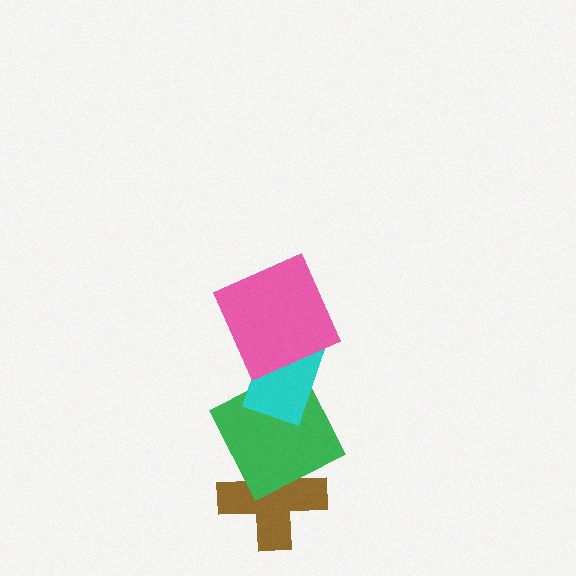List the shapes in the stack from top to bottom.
From top to bottom: the pink square, the cyan rectangle, the green square, the brown cross.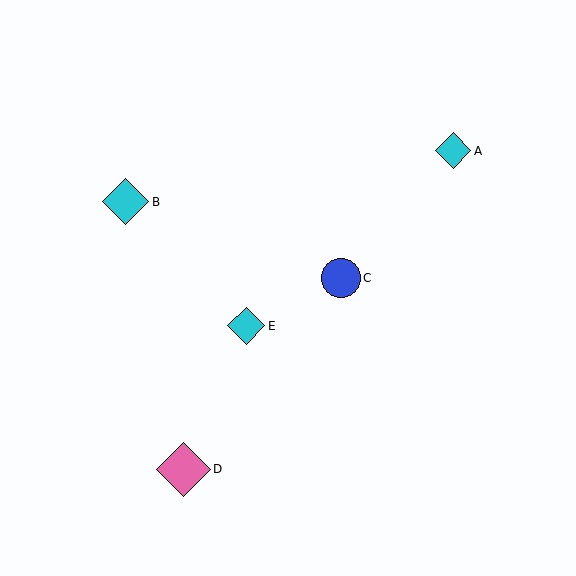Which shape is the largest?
The pink diamond (labeled D) is the largest.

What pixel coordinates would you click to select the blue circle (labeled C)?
Click at (341, 278) to select the blue circle C.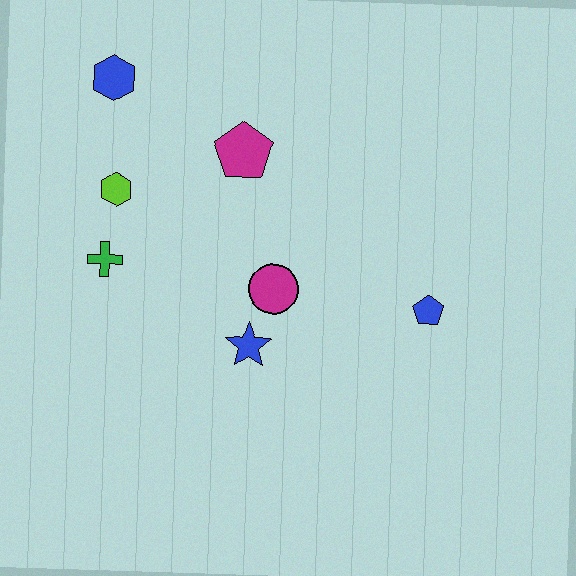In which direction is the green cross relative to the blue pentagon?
The green cross is to the left of the blue pentagon.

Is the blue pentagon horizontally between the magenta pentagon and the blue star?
No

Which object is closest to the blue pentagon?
The magenta circle is closest to the blue pentagon.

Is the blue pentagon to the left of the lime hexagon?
No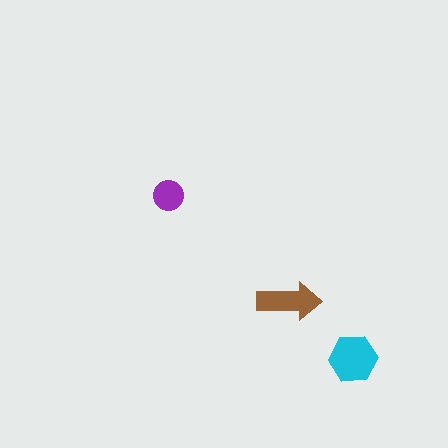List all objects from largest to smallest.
The cyan hexagon, the brown arrow, the purple circle.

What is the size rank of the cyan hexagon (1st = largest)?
1st.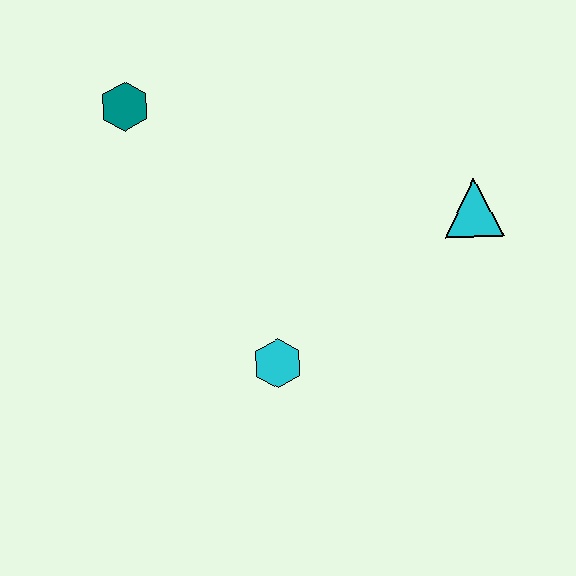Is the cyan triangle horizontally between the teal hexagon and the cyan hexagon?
No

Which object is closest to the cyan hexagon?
The cyan triangle is closest to the cyan hexagon.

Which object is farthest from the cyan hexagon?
The teal hexagon is farthest from the cyan hexagon.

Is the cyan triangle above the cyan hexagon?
Yes